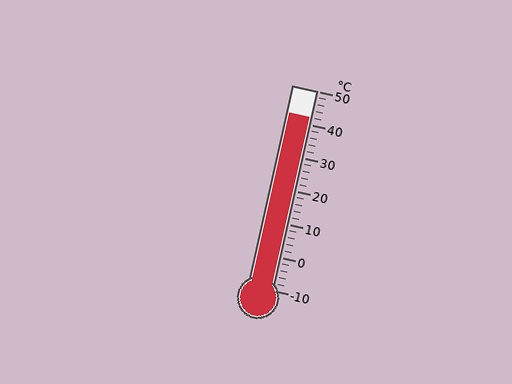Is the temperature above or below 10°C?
The temperature is above 10°C.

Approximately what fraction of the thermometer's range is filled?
The thermometer is filled to approximately 85% of its range.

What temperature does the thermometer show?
The thermometer shows approximately 42°C.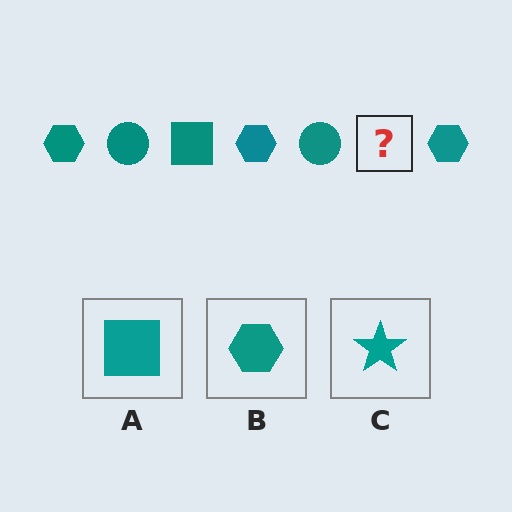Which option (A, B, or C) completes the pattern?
A.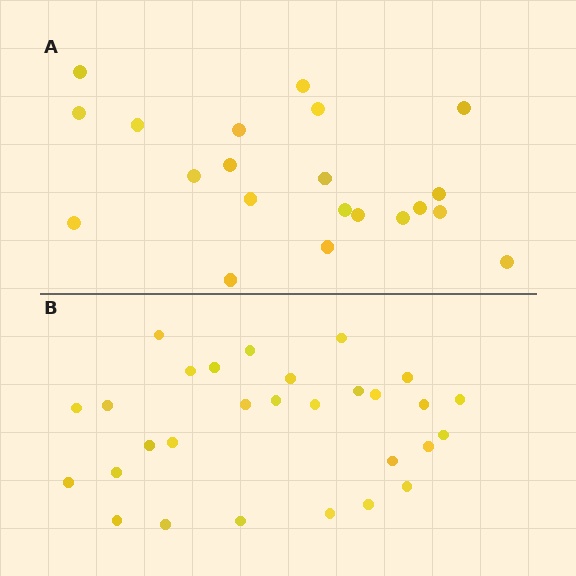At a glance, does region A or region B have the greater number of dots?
Region B (the bottom region) has more dots.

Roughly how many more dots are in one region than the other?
Region B has roughly 8 or so more dots than region A.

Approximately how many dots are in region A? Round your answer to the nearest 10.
About 20 dots. (The exact count is 21, which rounds to 20.)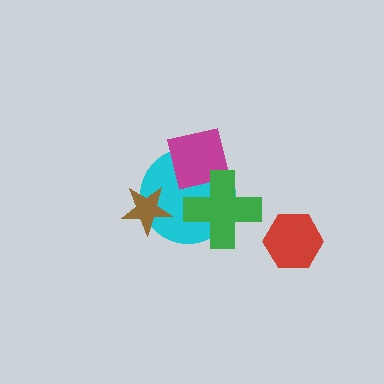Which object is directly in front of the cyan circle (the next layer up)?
The magenta square is directly in front of the cyan circle.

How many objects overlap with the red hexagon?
0 objects overlap with the red hexagon.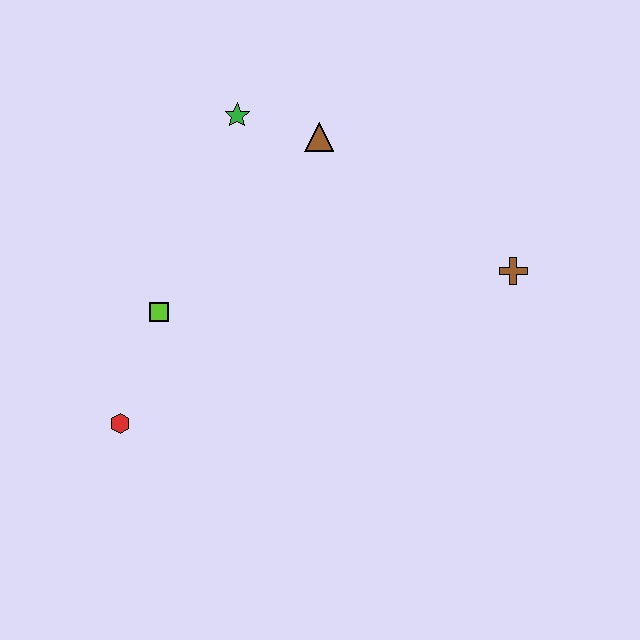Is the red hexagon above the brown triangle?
No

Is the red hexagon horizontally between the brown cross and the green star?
No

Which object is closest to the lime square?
The red hexagon is closest to the lime square.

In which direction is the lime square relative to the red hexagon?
The lime square is above the red hexagon.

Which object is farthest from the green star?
The red hexagon is farthest from the green star.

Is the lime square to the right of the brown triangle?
No